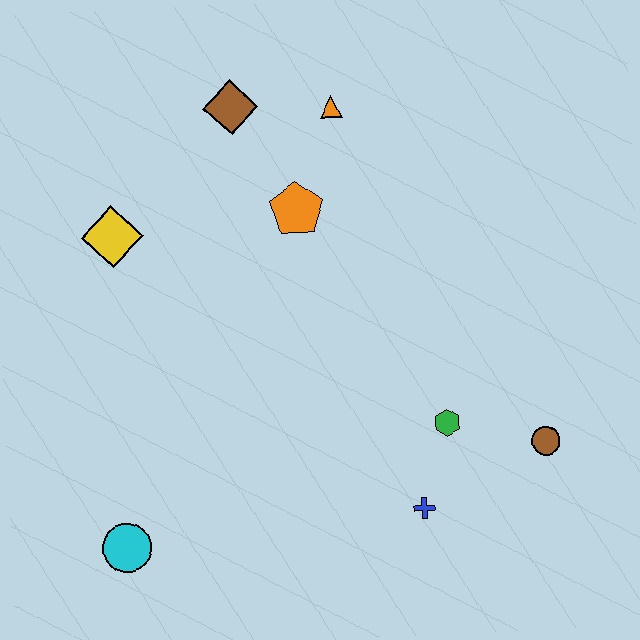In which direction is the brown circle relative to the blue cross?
The brown circle is to the right of the blue cross.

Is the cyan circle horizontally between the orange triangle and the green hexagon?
No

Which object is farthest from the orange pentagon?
The cyan circle is farthest from the orange pentagon.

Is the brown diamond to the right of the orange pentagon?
No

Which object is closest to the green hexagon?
The blue cross is closest to the green hexagon.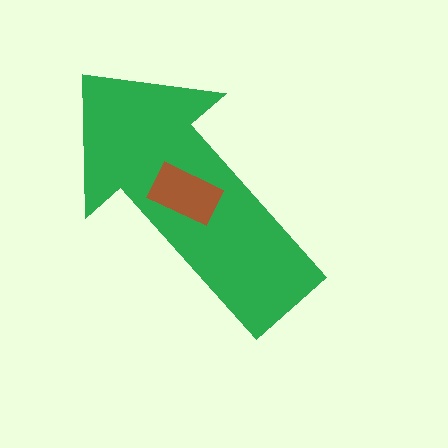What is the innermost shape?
The brown rectangle.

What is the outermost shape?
The green arrow.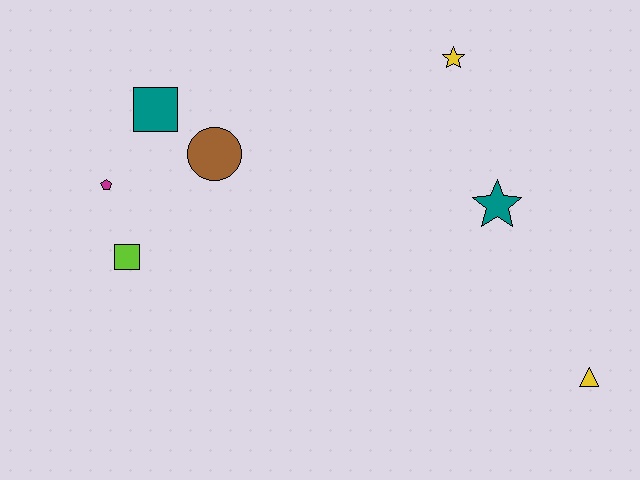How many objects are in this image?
There are 7 objects.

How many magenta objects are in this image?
There is 1 magenta object.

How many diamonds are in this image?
There are no diamonds.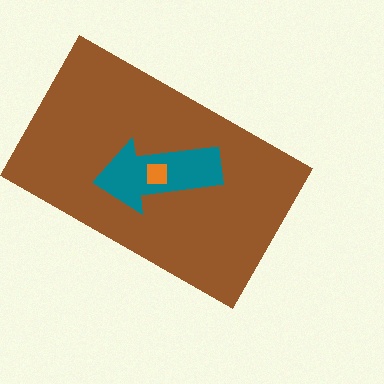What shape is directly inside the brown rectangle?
The teal arrow.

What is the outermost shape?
The brown rectangle.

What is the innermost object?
The orange square.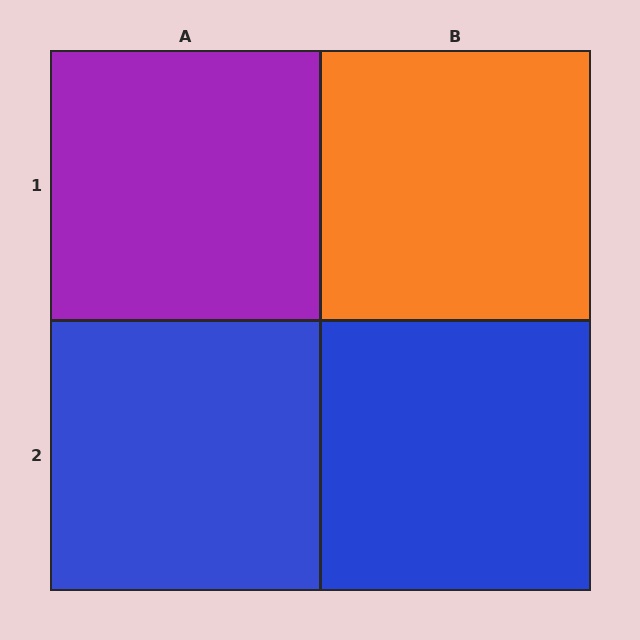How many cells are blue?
2 cells are blue.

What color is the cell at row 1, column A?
Purple.